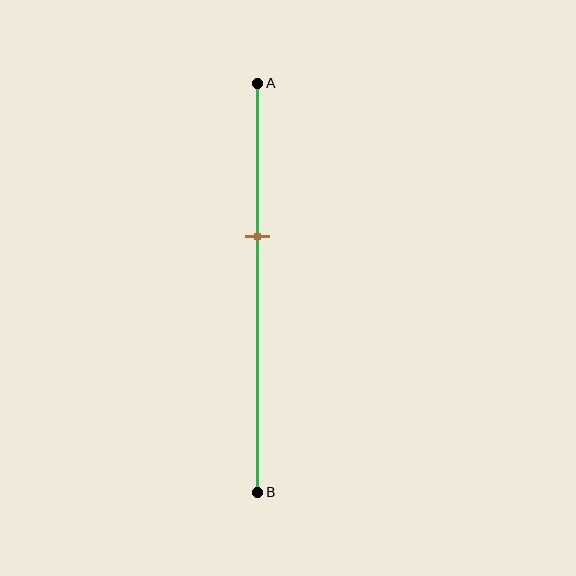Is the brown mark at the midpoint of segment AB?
No, the mark is at about 40% from A, not at the 50% midpoint.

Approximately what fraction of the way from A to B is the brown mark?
The brown mark is approximately 40% of the way from A to B.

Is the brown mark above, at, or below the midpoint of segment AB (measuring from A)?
The brown mark is above the midpoint of segment AB.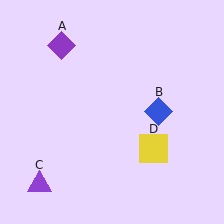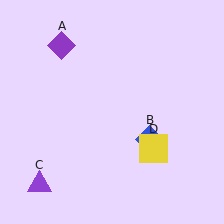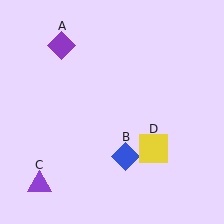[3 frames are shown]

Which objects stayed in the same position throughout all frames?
Purple diamond (object A) and purple triangle (object C) and yellow square (object D) remained stationary.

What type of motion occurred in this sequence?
The blue diamond (object B) rotated clockwise around the center of the scene.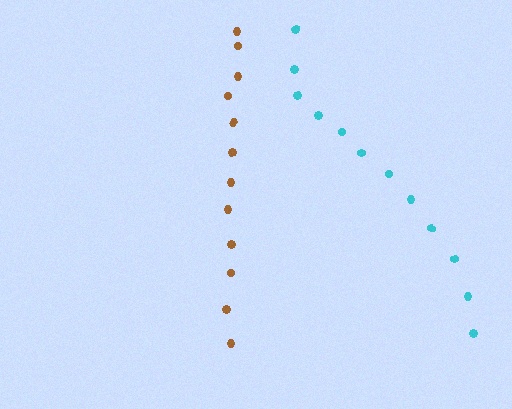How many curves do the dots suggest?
There are 2 distinct paths.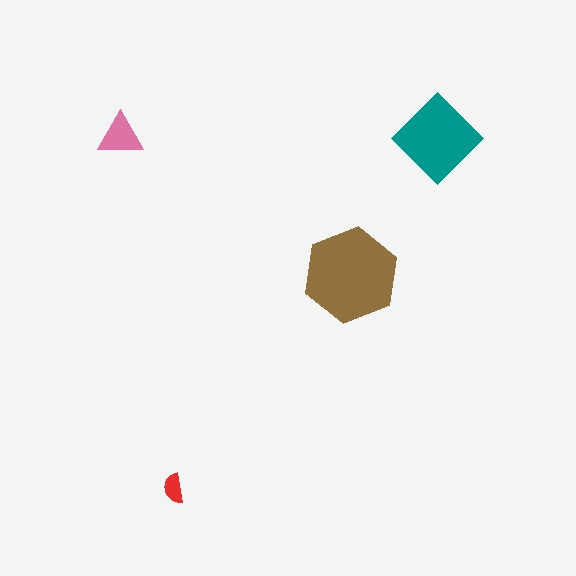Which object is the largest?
The brown hexagon.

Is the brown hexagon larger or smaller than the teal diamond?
Larger.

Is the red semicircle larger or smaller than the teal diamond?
Smaller.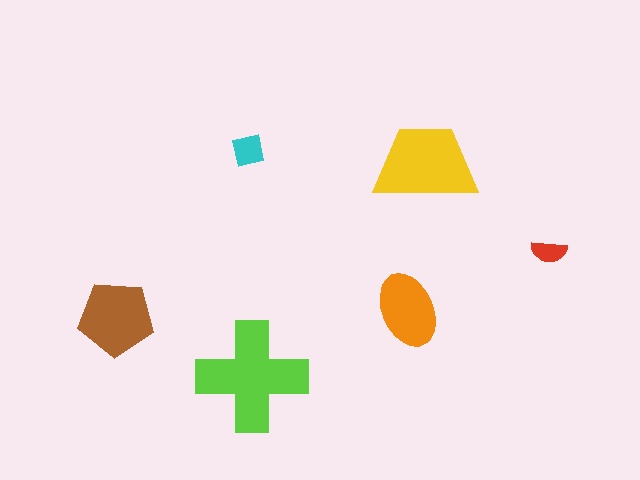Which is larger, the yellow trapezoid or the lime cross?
The lime cross.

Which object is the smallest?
The red semicircle.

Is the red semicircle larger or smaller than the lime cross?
Smaller.